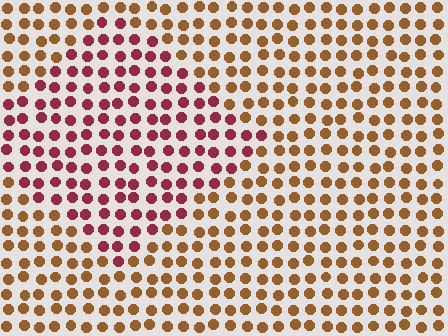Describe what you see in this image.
The image is filled with small brown elements in a uniform arrangement. A diamond-shaped region is visible where the elements are tinted to a slightly different hue, forming a subtle color boundary.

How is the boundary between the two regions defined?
The boundary is defined purely by a slight shift in hue (about 46 degrees). Spacing, size, and orientation are identical on both sides.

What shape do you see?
I see a diamond.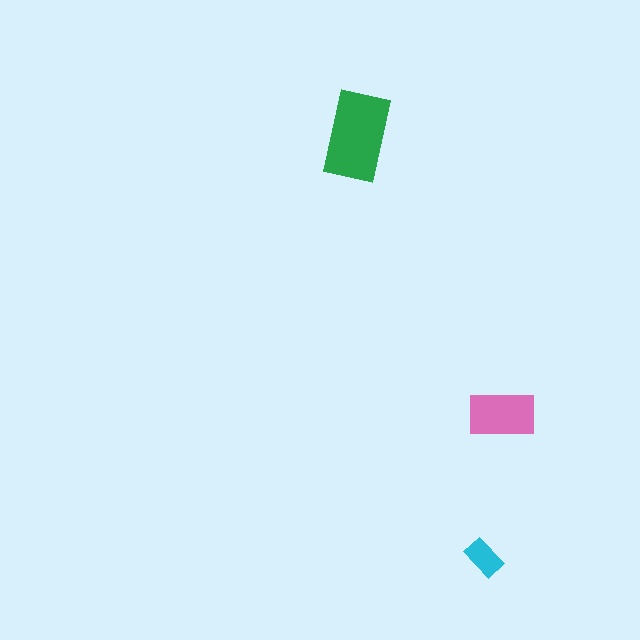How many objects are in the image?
There are 3 objects in the image.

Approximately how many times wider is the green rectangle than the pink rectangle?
About 1.5 times wider.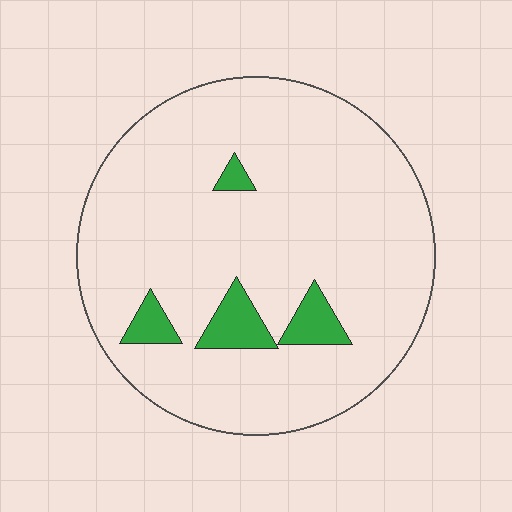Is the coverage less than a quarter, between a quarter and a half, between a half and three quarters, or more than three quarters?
Less than a quarter.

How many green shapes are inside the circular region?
4.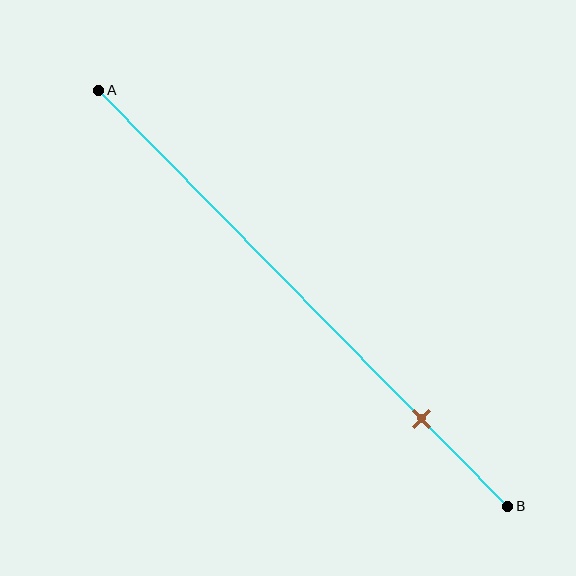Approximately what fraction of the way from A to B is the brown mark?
The brown mark is approximately 80% of the way from A to B.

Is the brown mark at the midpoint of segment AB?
No, the mark is at about 80% from A, not at the 50% midpoint.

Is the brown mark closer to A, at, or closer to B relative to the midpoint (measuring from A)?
The brown mark is closer to point B than the midpoint of segment AB.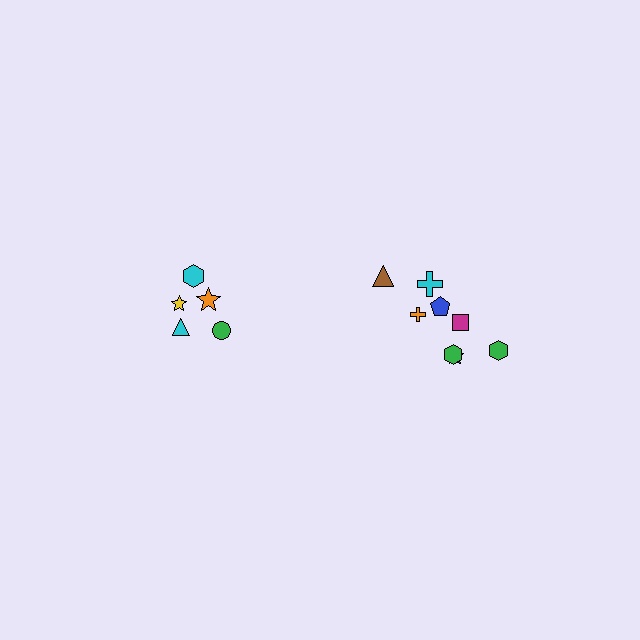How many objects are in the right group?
There are 8 objects.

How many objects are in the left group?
There are 5 objects.